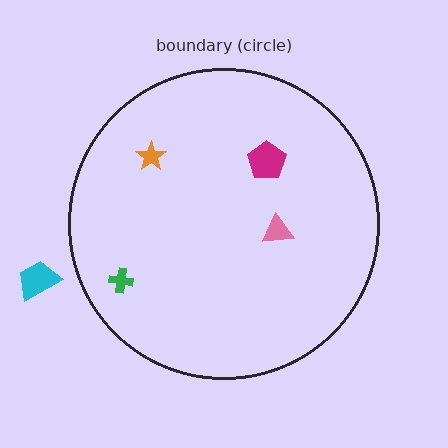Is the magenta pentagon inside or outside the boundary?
Inside.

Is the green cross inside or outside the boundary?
Inside.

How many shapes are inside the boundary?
4 inside, 1 outside.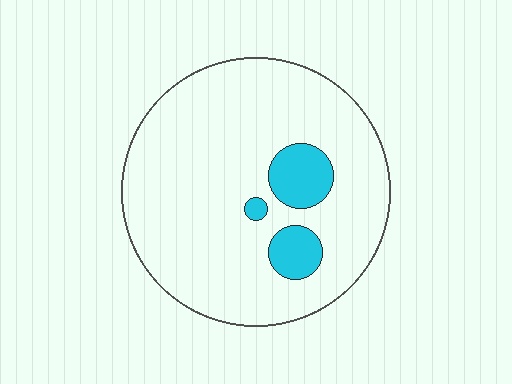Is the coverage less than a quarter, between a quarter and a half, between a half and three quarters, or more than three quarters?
Less than a quarter.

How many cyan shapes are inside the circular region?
3.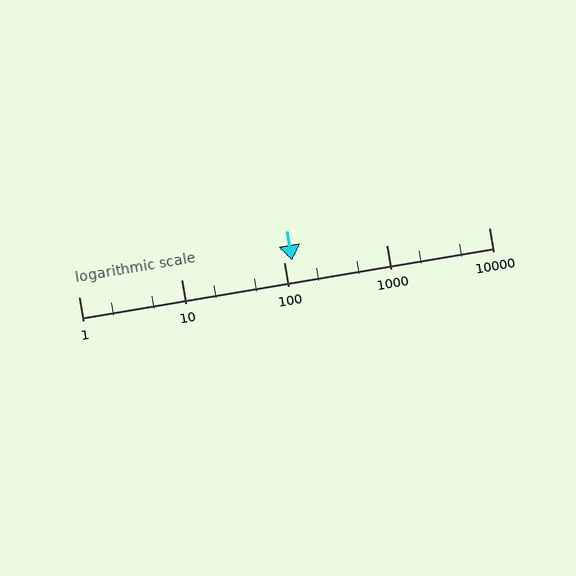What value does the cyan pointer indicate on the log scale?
The pointer indicates approximately 120.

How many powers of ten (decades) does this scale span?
The scale spans 4 decades, from 1 to 10000.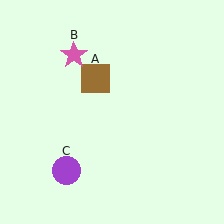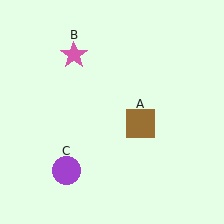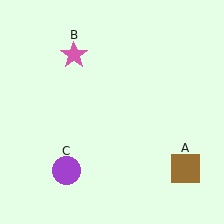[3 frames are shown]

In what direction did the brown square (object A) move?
The brown square (object A) moved down and to the right.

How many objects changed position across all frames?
1 object changed position: brown square (object A).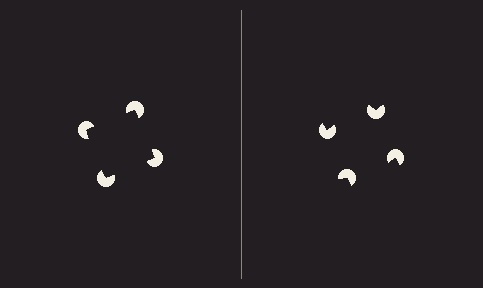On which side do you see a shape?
An illusory square appears on the left side. On the right side the wedge cuts are rotated, so no coherent shape forms.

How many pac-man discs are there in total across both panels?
8 — 4 on each side.